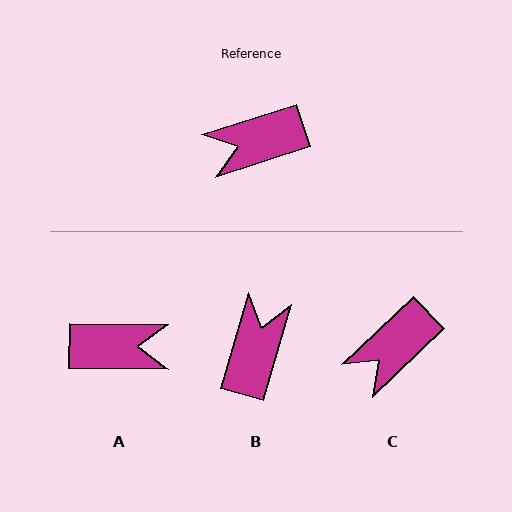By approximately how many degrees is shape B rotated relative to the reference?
Approximately 124 degrees clockwise.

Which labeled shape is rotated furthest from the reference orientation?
A, about 162 degrees away.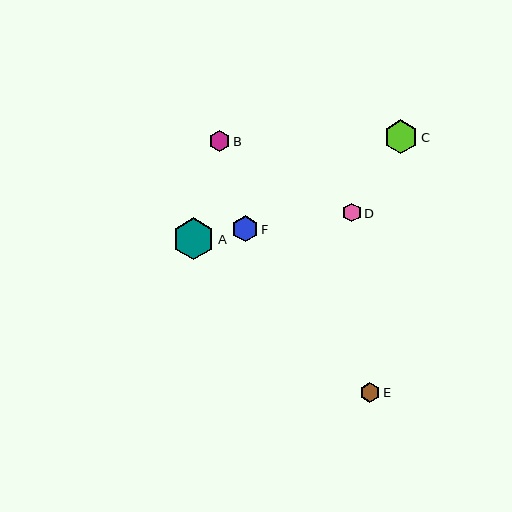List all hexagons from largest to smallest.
From largest to smallest: A, C, F, B, E, D.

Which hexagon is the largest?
Hexagon A is the largest with a size of approximately 42 pixels.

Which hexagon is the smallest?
Hexagon D is the smallest with a size of approximately 19 pixels.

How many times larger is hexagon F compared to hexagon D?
Hexagon F is approximately 1.4 times the size of hexagon D.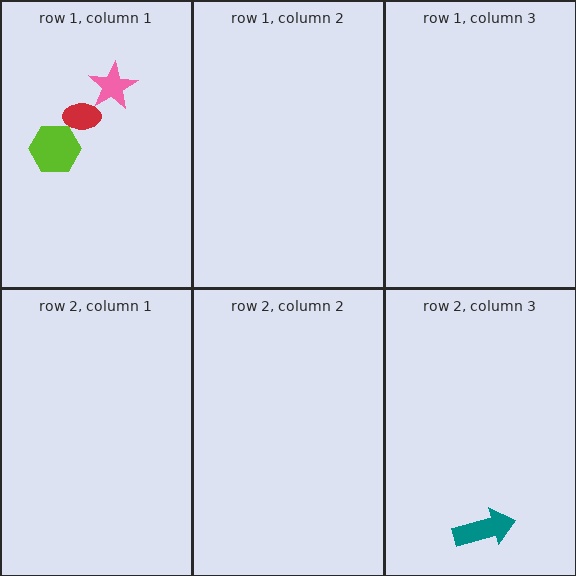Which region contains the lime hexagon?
The row 1, column 1 region.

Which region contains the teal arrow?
The row 2, column 3 region.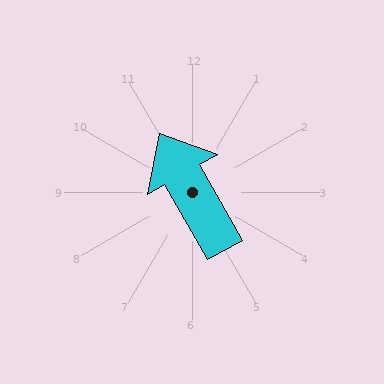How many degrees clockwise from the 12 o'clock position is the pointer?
Approximately 331 degrees.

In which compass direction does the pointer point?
Northwest.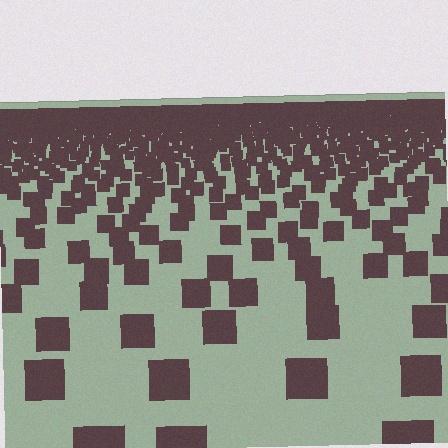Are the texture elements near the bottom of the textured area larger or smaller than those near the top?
Larger. Near the bottom, elements are closer to the viewer and appear at a bigger on-screen size.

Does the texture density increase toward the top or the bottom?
Density increases toward the top.